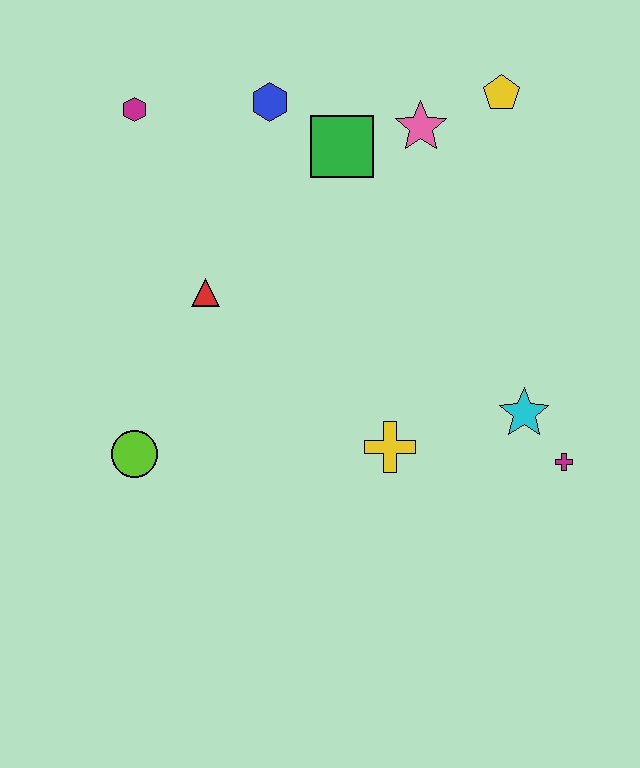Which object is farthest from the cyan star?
The magenta hexagon is farthest from the cyan star.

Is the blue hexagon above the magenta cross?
Yes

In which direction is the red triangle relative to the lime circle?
The red triangle is above the lime circle.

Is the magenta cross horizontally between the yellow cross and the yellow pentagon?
No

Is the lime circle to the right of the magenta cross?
No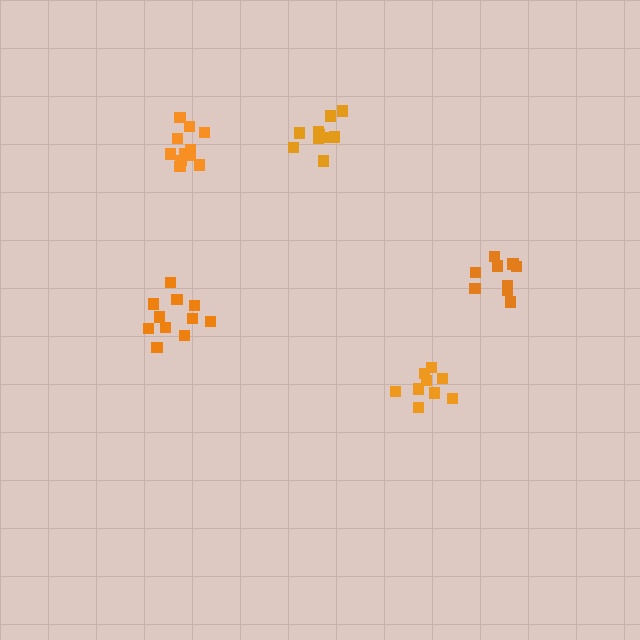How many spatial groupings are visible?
There are 5 spatial groupings.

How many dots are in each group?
Group 1: 9 dots, Group 2: 11 dots, Group 3: 10 dots, Group 4: 9 dots, Group 5: 12 dots (51 total).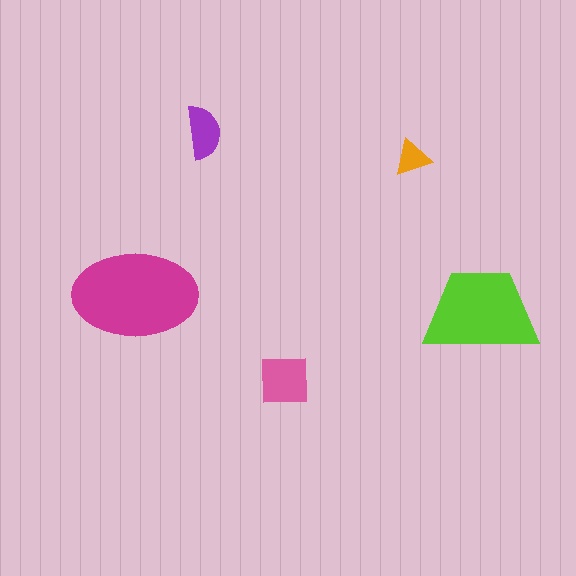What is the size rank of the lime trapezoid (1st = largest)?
2nd.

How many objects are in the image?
There are 5 objects in the image.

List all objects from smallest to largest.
The orange triangle, the purple semicircle, the pink square, the lime trapezoid, the magenta ellipse.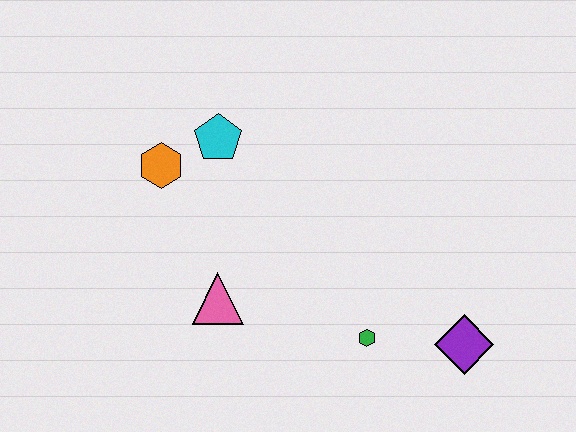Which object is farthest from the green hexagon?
The orange hexagon is farthest from the green hexagon.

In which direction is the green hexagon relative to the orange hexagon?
The green hexagon is to the right of the orange hexagon.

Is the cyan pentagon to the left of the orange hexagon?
No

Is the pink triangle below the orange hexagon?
Yes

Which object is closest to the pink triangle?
The orange hexagon is closest to the pink triangle.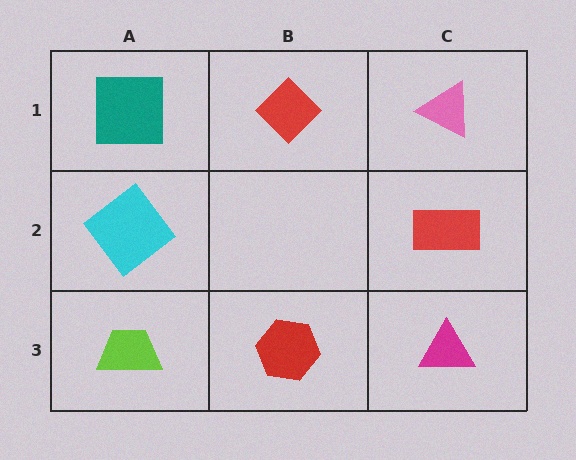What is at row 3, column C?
A magenta triangle.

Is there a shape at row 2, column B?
No, that cell is empty.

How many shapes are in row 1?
3 shapes.